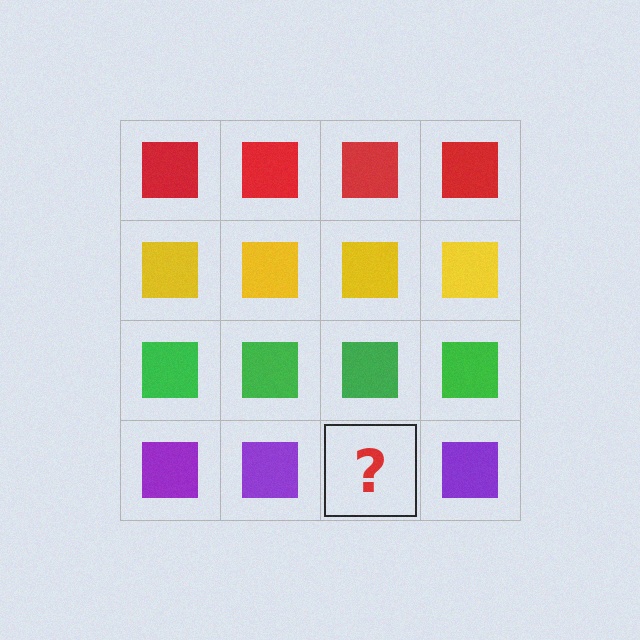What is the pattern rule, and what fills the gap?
The rule is that each row has a consistent color. The gap should be filled with a purple square.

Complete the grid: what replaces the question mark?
The question mark should be replaced with a purple square.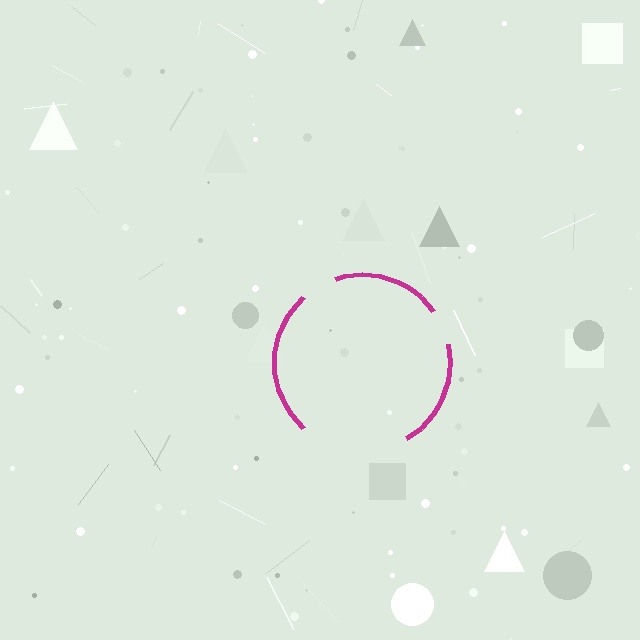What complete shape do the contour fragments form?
The contour fragments form a circle.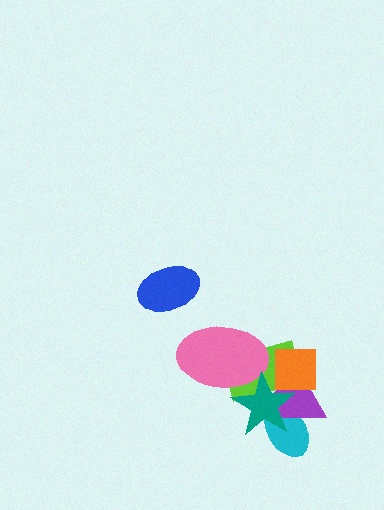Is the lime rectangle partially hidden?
Yes, it is partially covered by another shape.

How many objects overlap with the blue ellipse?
0 objects overlap with the blue ellipse.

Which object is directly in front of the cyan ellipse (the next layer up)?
The purple triangle is directly in front of the cyan ellipse.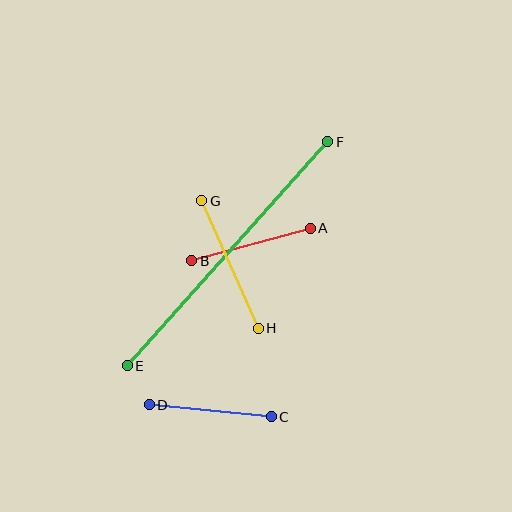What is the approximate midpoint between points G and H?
The midpoint is at approximately (230, 264) pixels.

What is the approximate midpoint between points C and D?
The midpoint is at approximately (210, 411) pixels.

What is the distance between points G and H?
The distance is approximately 140 pixels.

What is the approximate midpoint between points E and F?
The midpoint is at approximately (227, 254) pixels.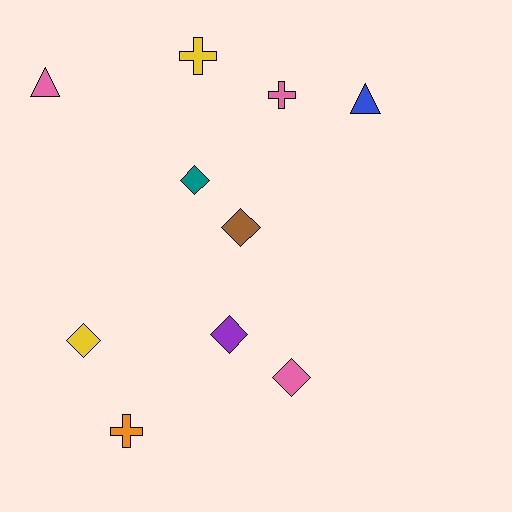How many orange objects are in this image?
There is 1 orange object.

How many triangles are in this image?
There are 2 triangles.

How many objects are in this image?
There are 10 objects.